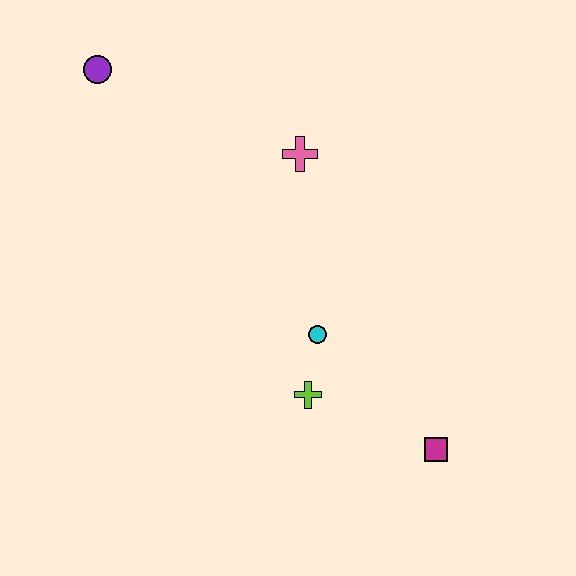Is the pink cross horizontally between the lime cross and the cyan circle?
No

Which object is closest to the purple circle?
The pink cross is closest to the purple circle.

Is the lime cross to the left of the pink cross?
No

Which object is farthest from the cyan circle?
The purple circle is farthest from the cyan circle.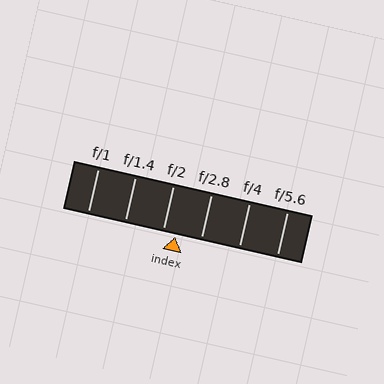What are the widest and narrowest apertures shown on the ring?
The widest aperture shown is f/1 and the narrowest is f/5.6.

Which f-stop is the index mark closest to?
The index mark is closest to f/2.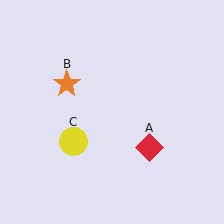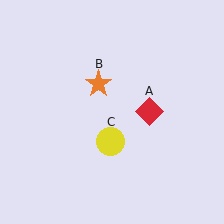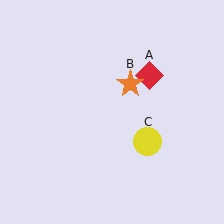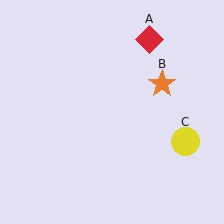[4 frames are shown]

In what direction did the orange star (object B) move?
The orange star (object B) moved right.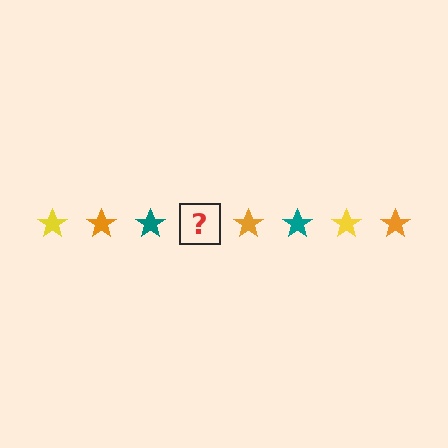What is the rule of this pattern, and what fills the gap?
The rule is that the pattern cycles through yellow, orange, teal stars. The gap should be filled with a yellow star.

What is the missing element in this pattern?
The missing element is a yellow star.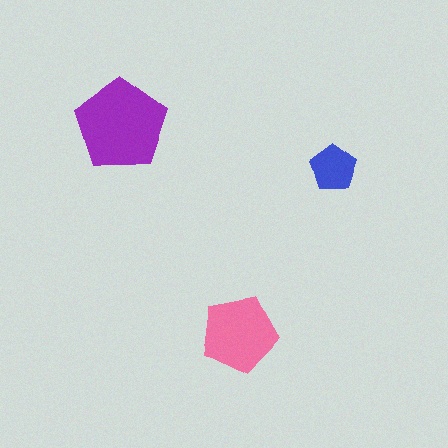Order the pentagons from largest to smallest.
the purple one, the pink one, the blue one.